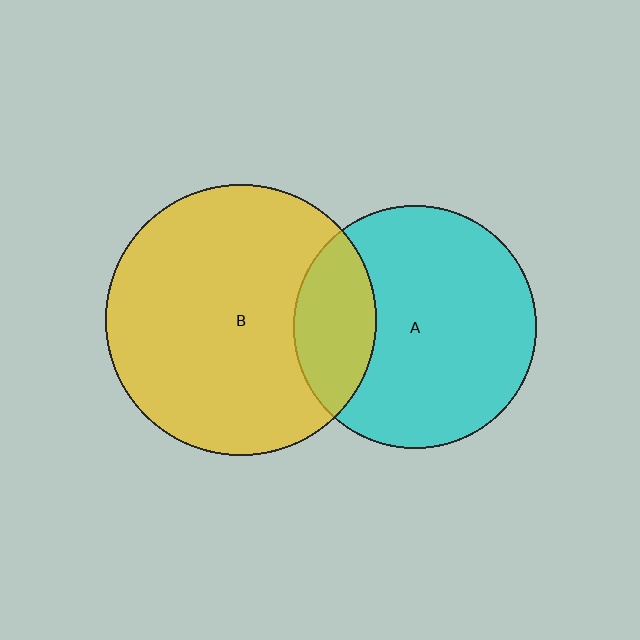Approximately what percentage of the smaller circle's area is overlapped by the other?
Approximately 25%.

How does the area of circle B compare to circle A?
Approximately 1.2 times.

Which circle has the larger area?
Circle B (yellow).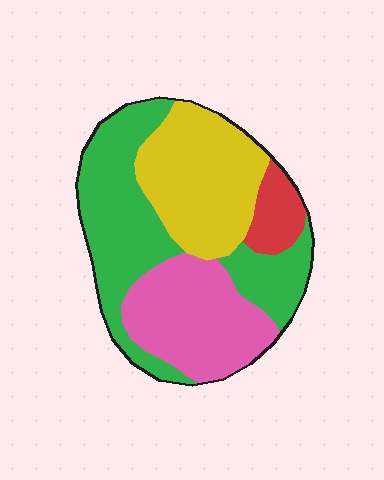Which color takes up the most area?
Green, at roughly 40%.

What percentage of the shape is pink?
Pink takes up about one quarter (1/4) of the shape.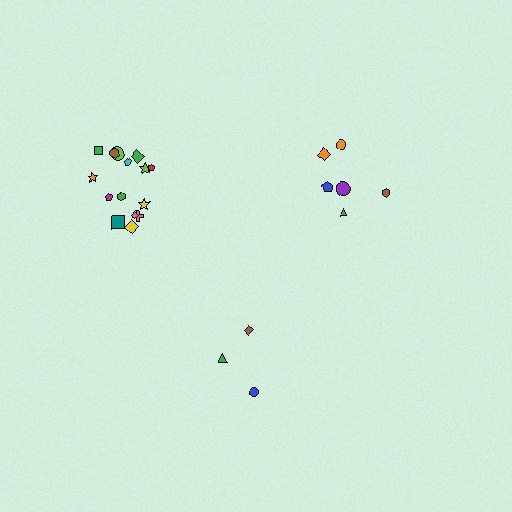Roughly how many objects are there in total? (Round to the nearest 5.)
Roughly 25 objects in total.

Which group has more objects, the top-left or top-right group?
The top-left group.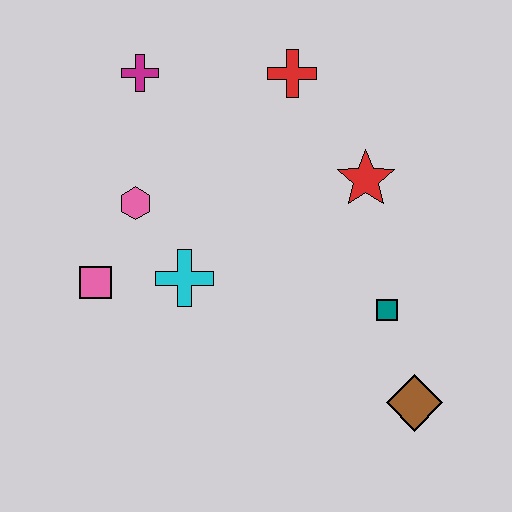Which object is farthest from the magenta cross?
The brown diamond is farthest from the magenta cross.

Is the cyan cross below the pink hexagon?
Yes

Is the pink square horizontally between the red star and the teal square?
No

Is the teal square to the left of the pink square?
No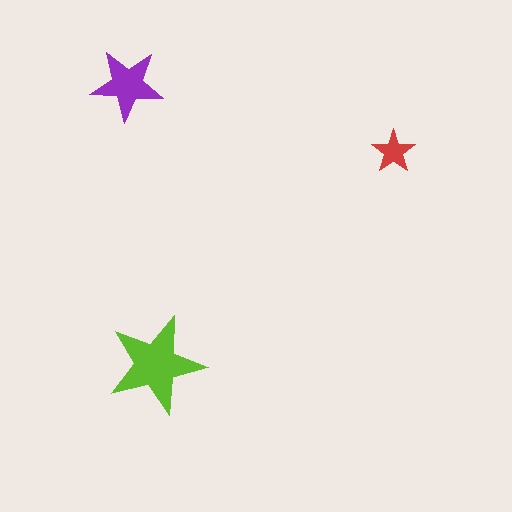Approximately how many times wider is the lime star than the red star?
About 2.5 times wider.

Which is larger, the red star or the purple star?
The purple one.